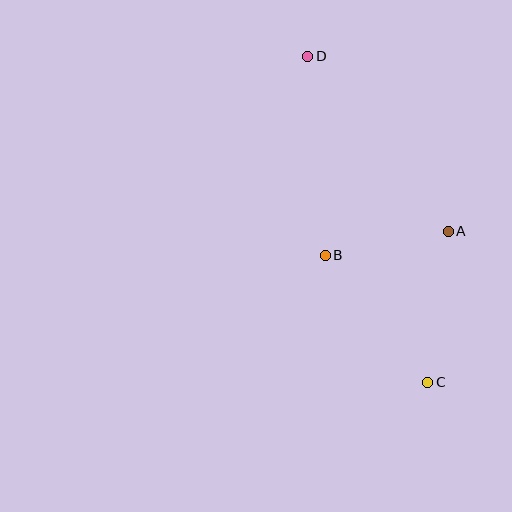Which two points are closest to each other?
Points A and B are closest to each other.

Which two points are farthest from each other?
Points C and D are farthest from each other.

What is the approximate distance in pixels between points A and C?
The distance between A and C is approximately 152 pixels.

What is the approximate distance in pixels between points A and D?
The distance between A and D is approximately 224 pixels.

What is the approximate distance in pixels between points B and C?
The distance between B and C is approximately 163 pixels.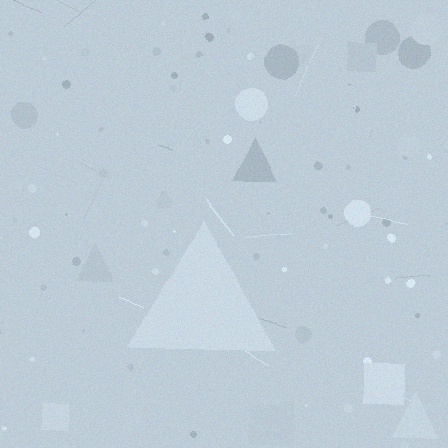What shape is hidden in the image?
A triangle is hidden in the image.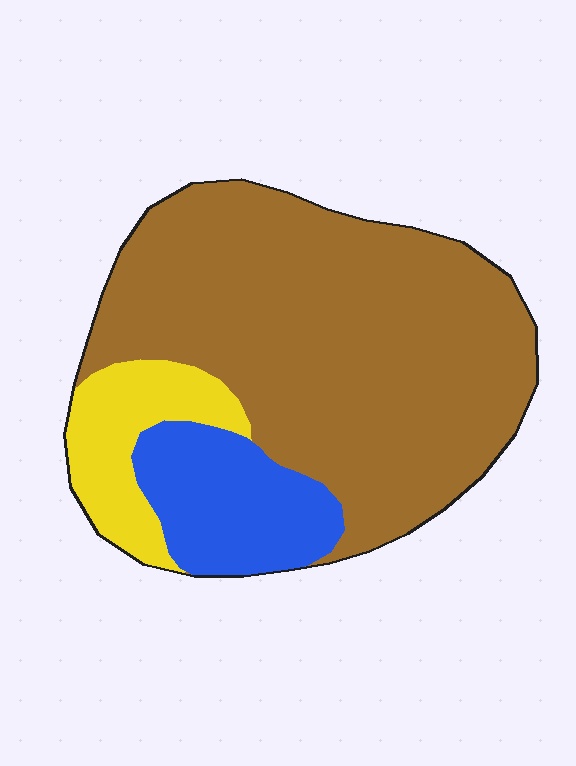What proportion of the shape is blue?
Blue covers 16% of the shape.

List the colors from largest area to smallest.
From largest to smallest: brown, blue, yellow.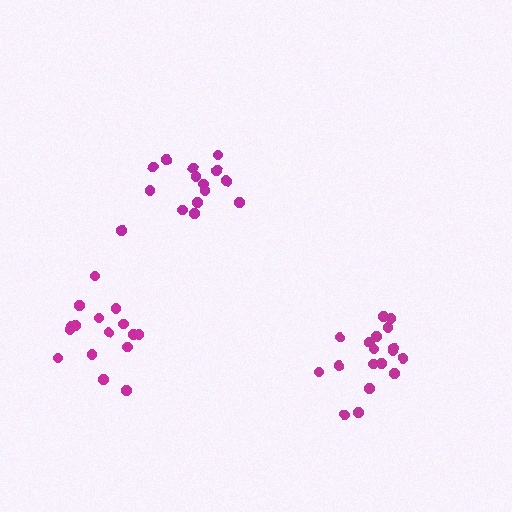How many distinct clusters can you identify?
There are 3 distinct clusters.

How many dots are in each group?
Group 1: 18 dots, Group 2: 15 dots, Group 3: 16 dots (49 total).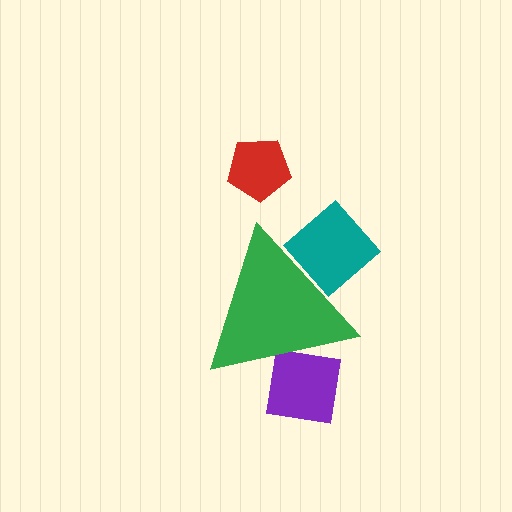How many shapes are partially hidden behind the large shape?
2 shapes are partially hidden.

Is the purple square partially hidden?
Yes, the purple square is partially hidden behind the green triangle.